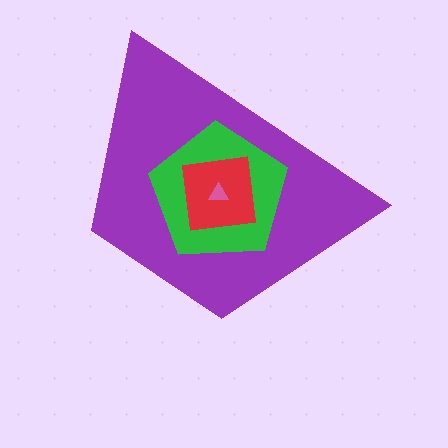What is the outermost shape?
The purple trapezoid.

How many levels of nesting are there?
4.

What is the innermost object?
The pink triangle.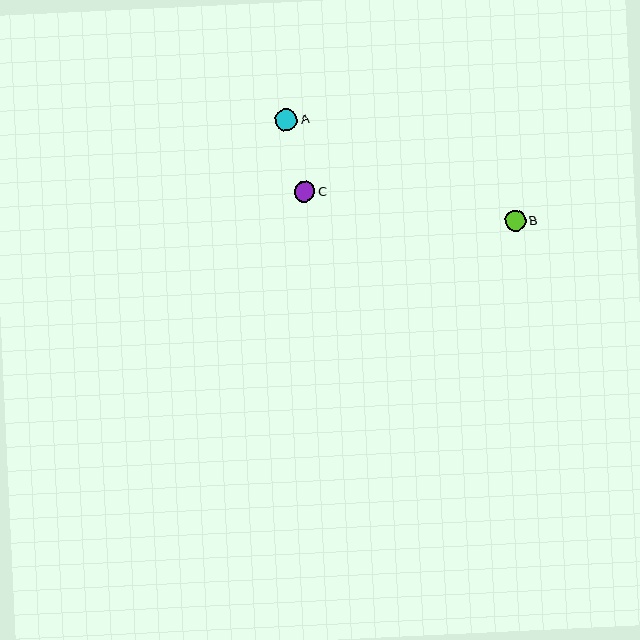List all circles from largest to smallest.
From largest to smallest: A, B, C.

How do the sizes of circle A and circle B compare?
Circle A and circle B are approximately the same size.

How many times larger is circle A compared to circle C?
Circle A is approximately 1.1 times the size of circle C.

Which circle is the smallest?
Circle C is the smallest with a size of approximately 20 pixels.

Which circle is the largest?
Circle A is the largest with a size of approximately 22 pixels.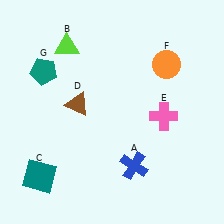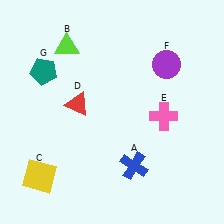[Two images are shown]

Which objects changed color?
C changed from teal to yellow. D changed from brown to red. F changed from orange to purple.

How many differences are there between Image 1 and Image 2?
There are 3 differences between the two images.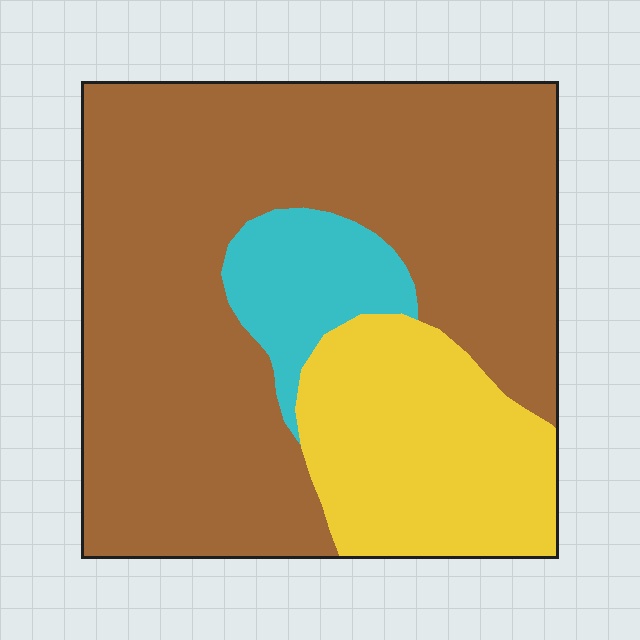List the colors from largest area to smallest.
From largest to smallest: brown, yellow, cyan.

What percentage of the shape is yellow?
Yellow covers about 25% of the shape.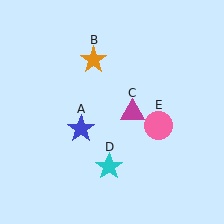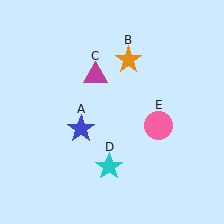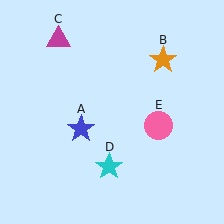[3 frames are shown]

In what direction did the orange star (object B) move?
The orange star (object B) moved right.